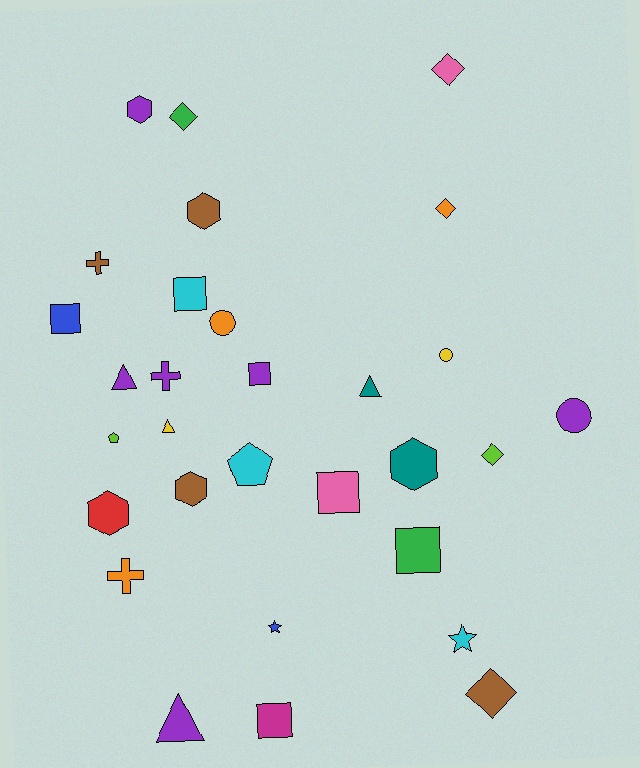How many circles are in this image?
There are 3 circles.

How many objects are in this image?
There are 30 objects.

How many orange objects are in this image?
There are 3 orange objects.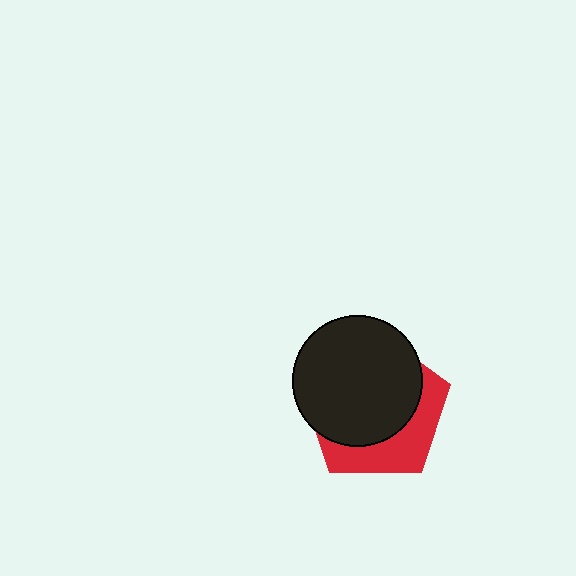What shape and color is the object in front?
The object in front is a black circle.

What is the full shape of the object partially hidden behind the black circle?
The partially hidden object is a red pentagon.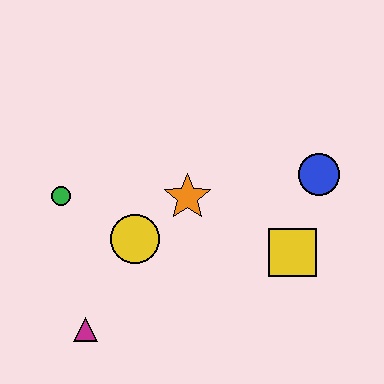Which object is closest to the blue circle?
The yellow square is closest to the blue circle.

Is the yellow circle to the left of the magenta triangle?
No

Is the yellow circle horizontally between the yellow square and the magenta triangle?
Yes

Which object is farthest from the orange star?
The magenta triangle is farthest from the orange star.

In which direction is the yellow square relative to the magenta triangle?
The yellow square is to the right of the magenta triangle.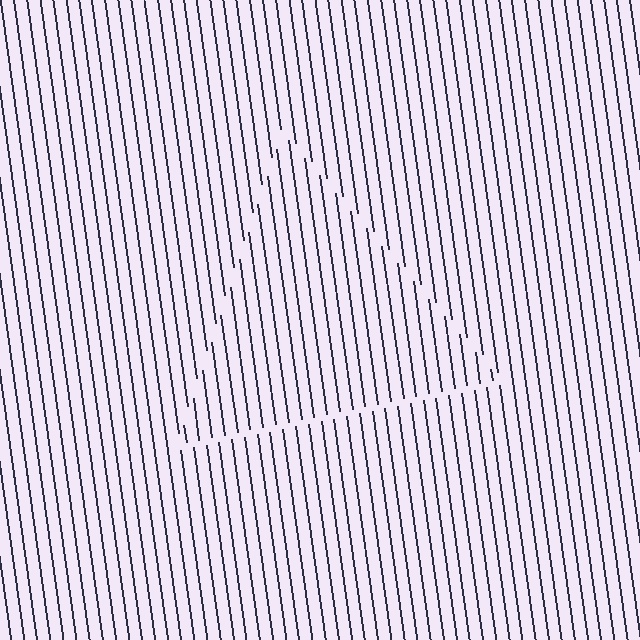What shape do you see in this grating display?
An illusory triangle. The interior of the shape contains the same grating, shifted by half a period — the contour is defined by the phase discontinuity where line-ends from the inner and outer gratings abut.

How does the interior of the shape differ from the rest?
The interior of the shape contains the same grating, shifted by half a period — the contour is defined by the phase discontinuity where line-ends from the inner and outer gratings abut.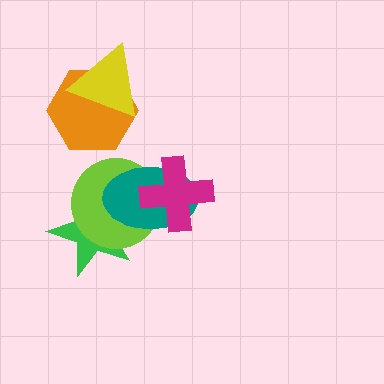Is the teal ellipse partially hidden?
Yes, it is partially covered by another shape.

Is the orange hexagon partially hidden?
Yes, it is partially covered by another shape.